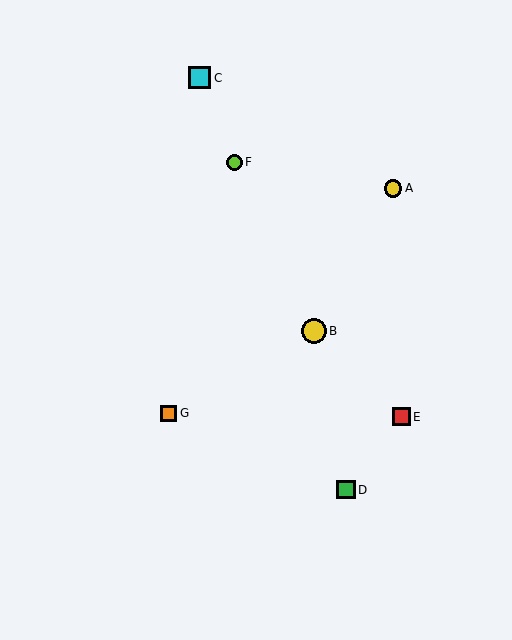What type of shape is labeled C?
Shape C is a cyan square.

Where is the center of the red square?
The center of the red square is at (401, 417).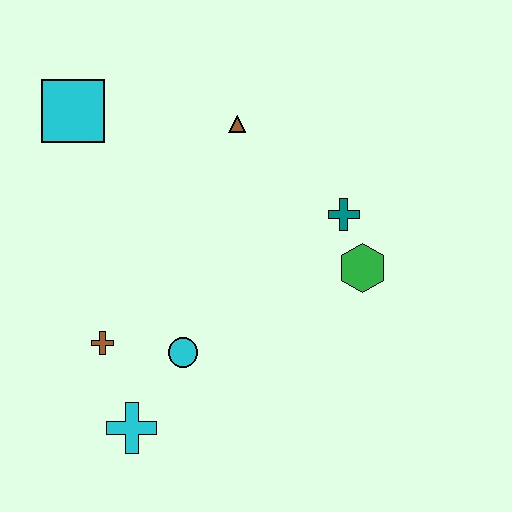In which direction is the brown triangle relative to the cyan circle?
The brown triangle is above the cyan circle.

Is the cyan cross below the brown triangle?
Yes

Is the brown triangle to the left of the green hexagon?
Yes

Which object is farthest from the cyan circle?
The cyan square is farthest from the cyan circle.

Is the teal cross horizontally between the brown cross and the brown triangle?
No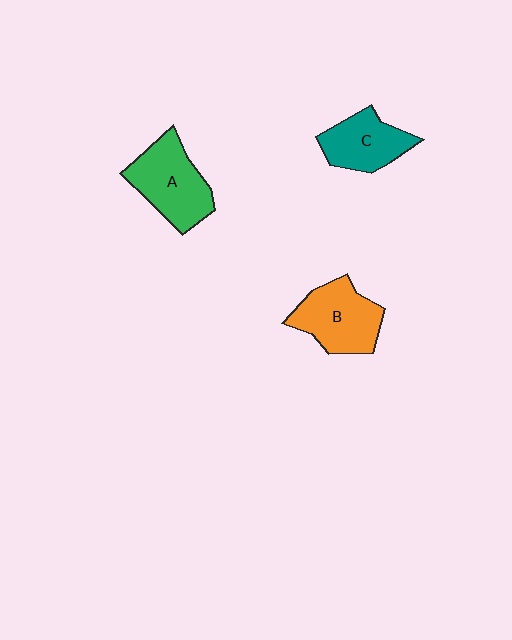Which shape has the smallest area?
Shape C (teal).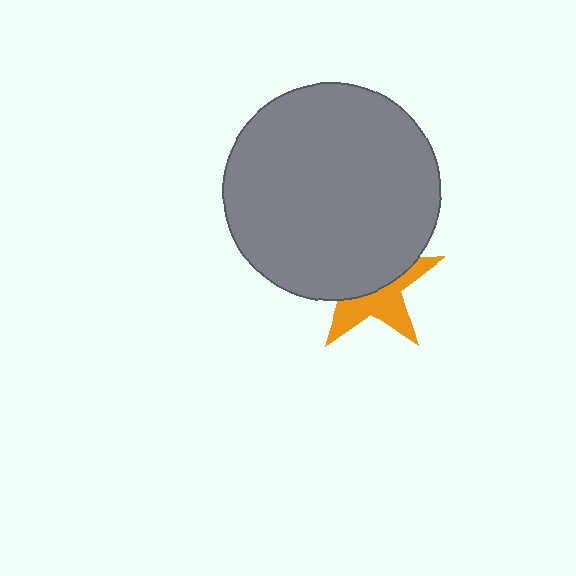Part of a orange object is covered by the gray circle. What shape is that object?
It is a star.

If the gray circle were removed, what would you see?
You would see the complete orange star.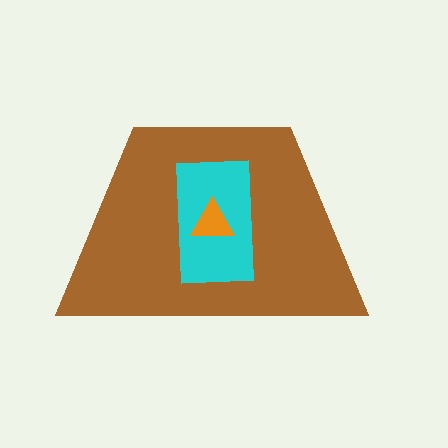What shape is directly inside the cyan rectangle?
The orange triangle.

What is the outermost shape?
The brown trapezoid.